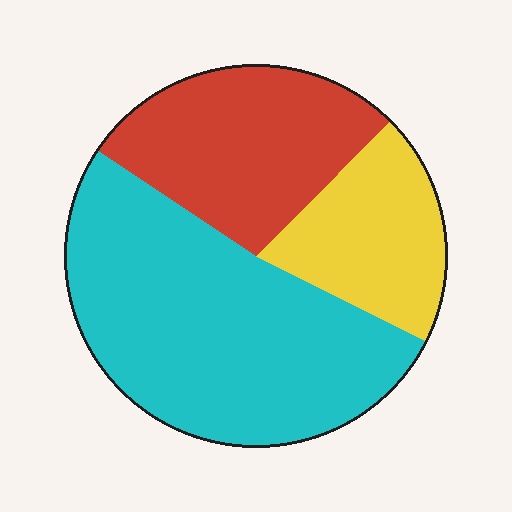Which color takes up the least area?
Yellow, at roughly 20%.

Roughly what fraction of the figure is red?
Red takes up about one quarter (1/4) of the figure.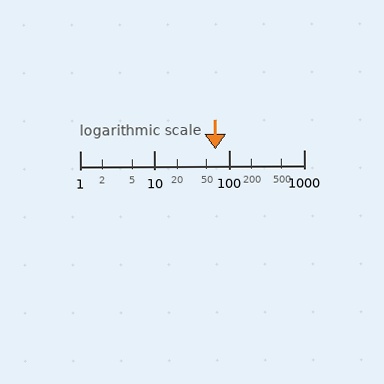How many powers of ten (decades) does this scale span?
The scale spans 3 decades, from 1 to 1000.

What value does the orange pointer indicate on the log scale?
The pointer indicates approximately 65.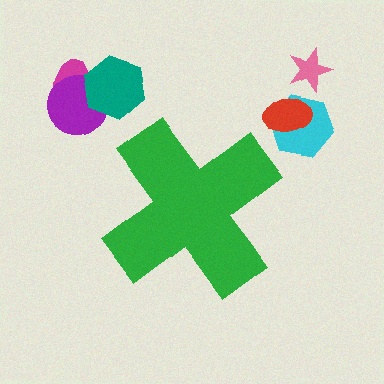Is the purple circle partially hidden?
No, the purple circle is fully visible.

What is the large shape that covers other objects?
A green cross.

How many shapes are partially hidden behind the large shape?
0 shapes are partially hidden.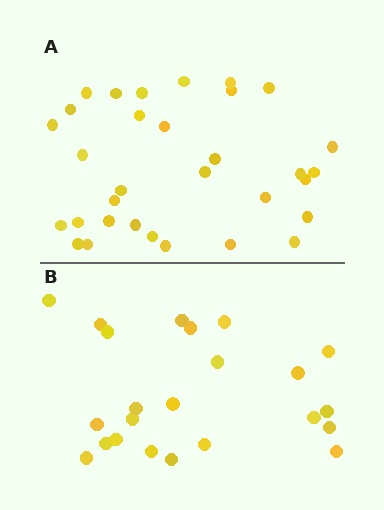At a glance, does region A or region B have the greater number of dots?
Region A (the top region) has more dots.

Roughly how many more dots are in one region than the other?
Region A has roughly 8 or so more dots than region B.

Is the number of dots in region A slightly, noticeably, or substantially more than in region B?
Region A has noticeably more, but not dramatically so. The ratio is roughly 1.4 to 1.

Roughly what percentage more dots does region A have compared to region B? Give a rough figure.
About 40% more.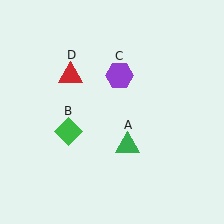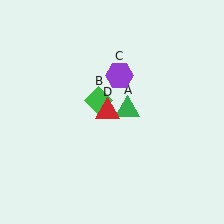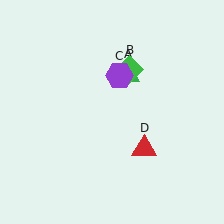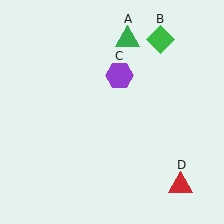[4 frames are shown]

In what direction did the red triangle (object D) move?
The red triangle (object D) moved down and to the right.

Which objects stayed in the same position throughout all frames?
Purple hexagon (object C) remained stationary.